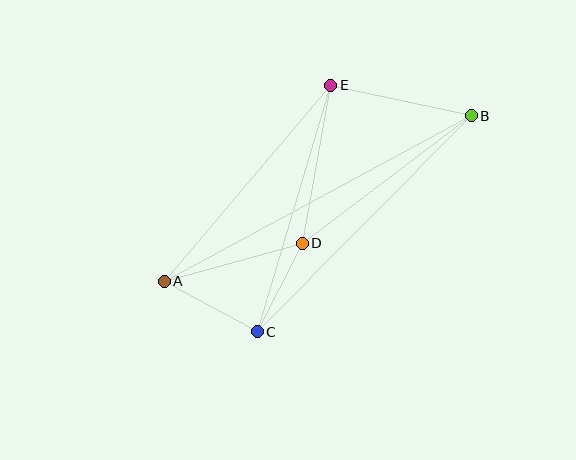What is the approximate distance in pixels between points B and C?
The distance between B and C is approximately 304 pixels.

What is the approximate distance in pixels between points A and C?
The distance between A and C is approximately 106 pixels.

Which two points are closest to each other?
Points C and D are closest to each other.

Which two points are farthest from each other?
Points A and B are farthest from each other.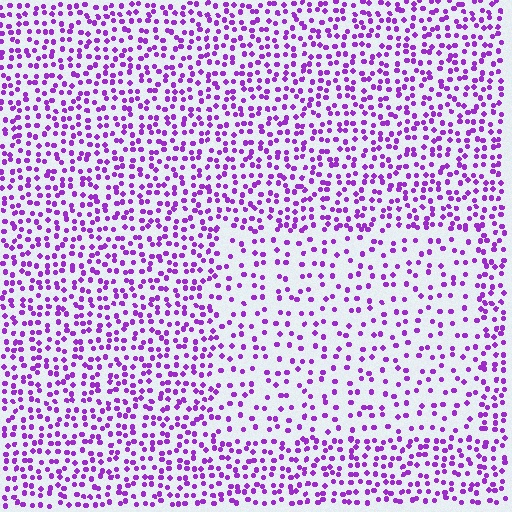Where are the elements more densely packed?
The elements are more densely packed outside the rectangle boundary.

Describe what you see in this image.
The image contains small purple elements arranged at two different densities. A rectangle-shaped region is visible where the elements are less densely packed than the surrounding area.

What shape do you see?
I see a rectangle.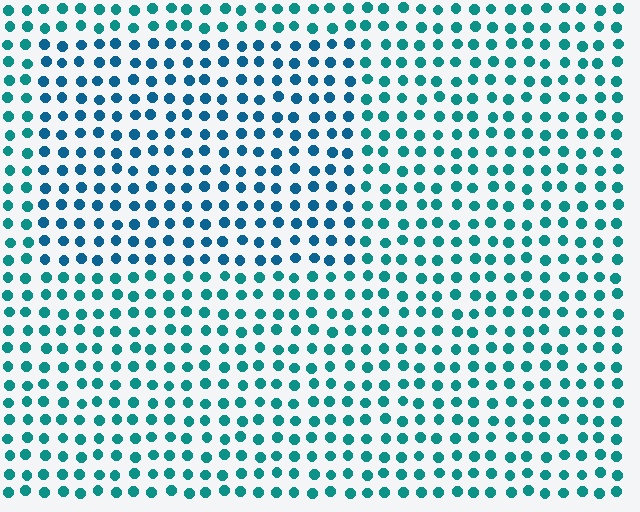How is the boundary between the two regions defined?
The boundary is defined purely by a slight shift in hue (about 26 degrees). Spacing, size, and orientation are identical on both sides.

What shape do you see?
I see a rectangle.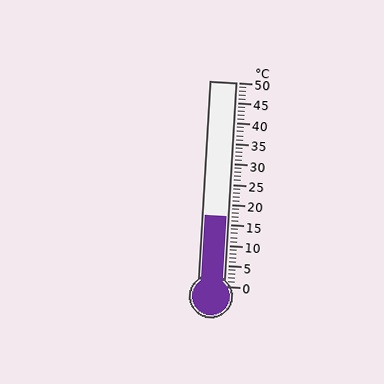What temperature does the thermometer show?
The thermometer shows approximately 17°C.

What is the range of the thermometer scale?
The thermometer scale ranges from 0°C to 50°C.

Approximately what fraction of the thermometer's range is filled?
The thermometer is filled to approximately 35% of its range.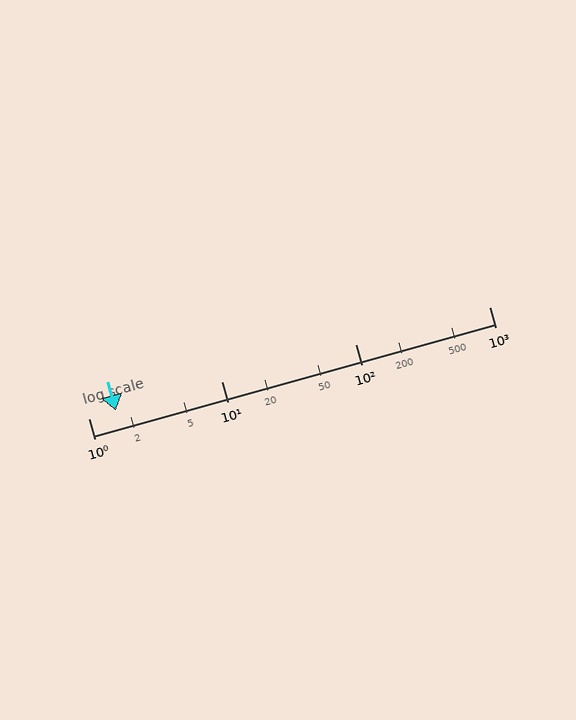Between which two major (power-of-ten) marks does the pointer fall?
The pointer is between 1 and 10.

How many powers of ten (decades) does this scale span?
The scale spans 3 decades, from 1 to 1000.